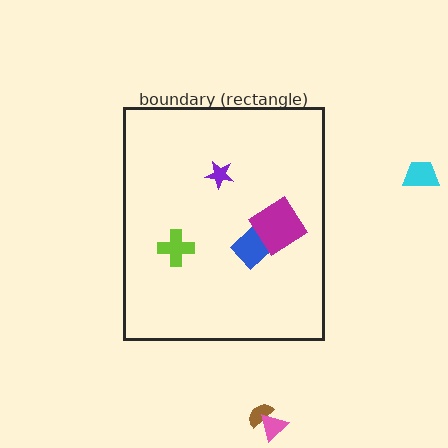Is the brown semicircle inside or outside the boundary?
Outside.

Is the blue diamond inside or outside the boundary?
Inside.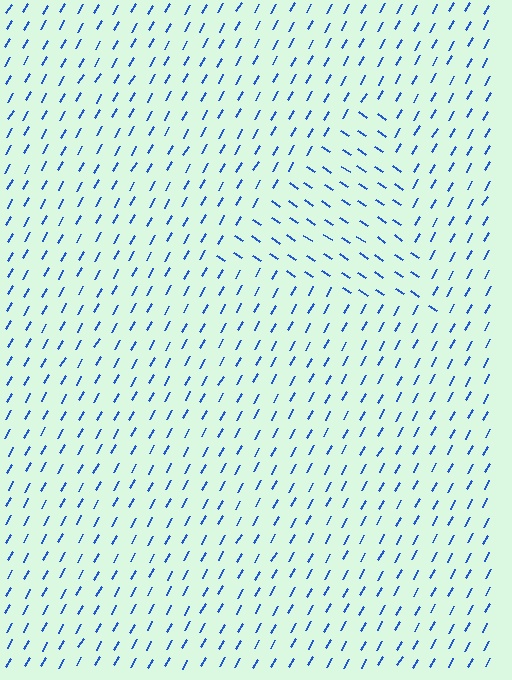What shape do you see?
I see a triangle.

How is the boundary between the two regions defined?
The boundary is defined purely by a change in line orientation (approximately 86 degrees difference). All lines are the same color and thickness.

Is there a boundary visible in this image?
Yes, there is a texture boundary formed by a change in line orientation.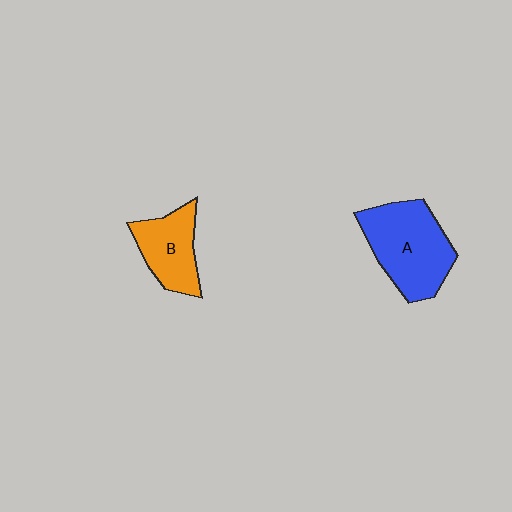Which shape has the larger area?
Shape A (blue).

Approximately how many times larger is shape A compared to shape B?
Approximately 1.5 times.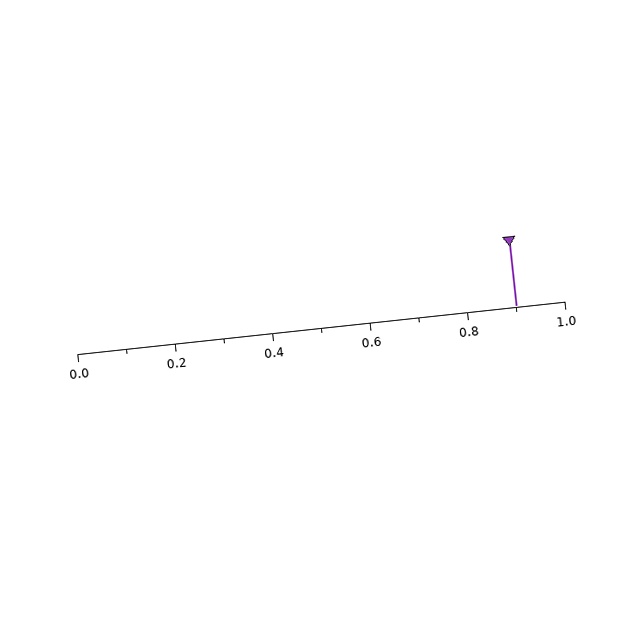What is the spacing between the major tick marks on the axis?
The major ticks are spaced 0.2 apart.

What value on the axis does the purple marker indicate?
The marker indicates approximately 0.9.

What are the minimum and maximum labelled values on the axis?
The axis runs from 0.0 to 1.0.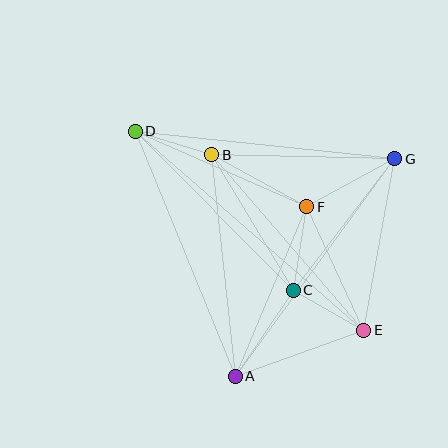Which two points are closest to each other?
Points B and D are closest to each other.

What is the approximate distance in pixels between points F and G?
The distance between F and G is approximately 100 pixels.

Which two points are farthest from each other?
Points D and E are farthest from each other.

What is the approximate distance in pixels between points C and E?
The distance between C and E is approximately 81 pixels.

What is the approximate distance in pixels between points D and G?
The distance between D and G is approximately 261 pixels.